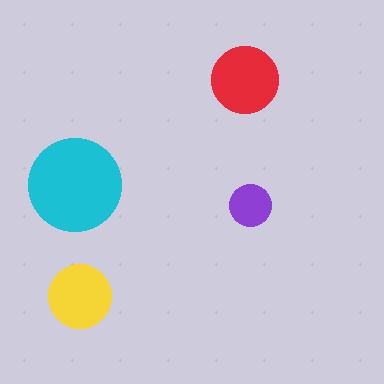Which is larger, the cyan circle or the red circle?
The cyan one.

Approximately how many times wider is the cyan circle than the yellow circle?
About 1.5 times wider.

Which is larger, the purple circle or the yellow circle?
The yellow one.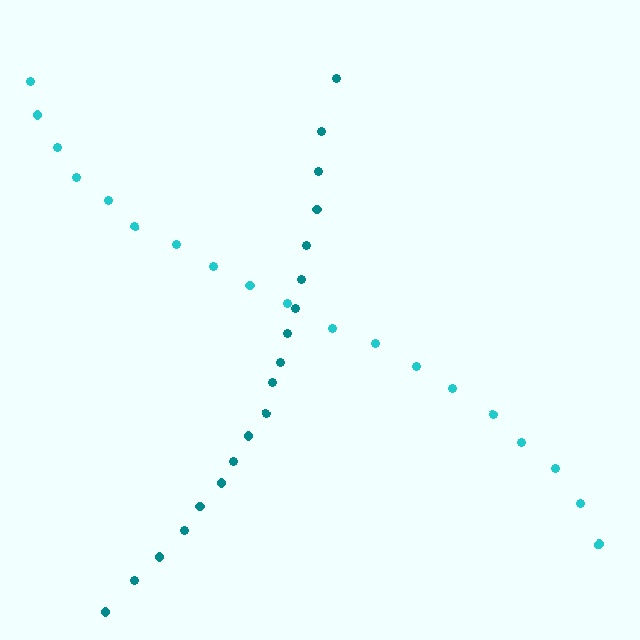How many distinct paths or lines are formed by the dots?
There are 2 distinct paths.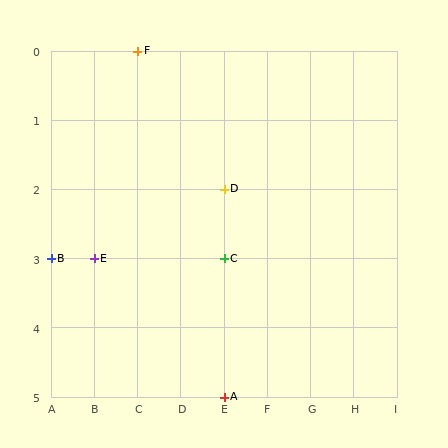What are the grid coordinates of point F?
Point F is at grid coordinates (C, 0).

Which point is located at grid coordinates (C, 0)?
Point F is at (C, 0).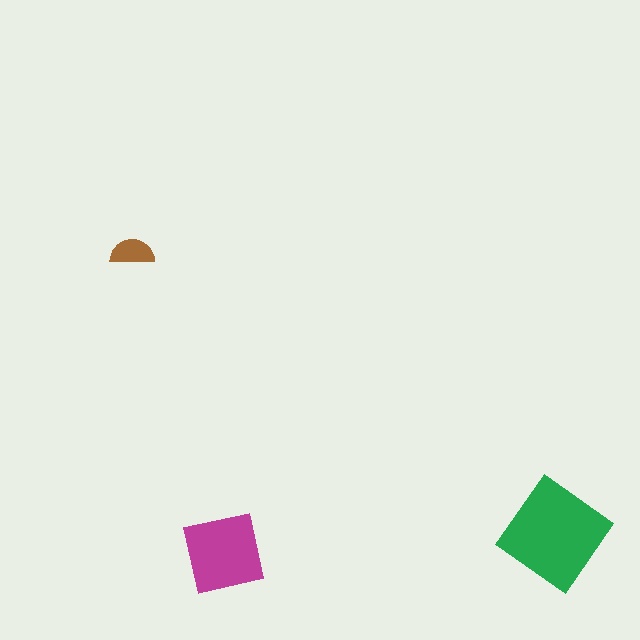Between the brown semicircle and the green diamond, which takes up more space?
The green diamond.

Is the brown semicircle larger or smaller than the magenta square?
Smaller.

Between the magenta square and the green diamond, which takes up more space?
The green diamond.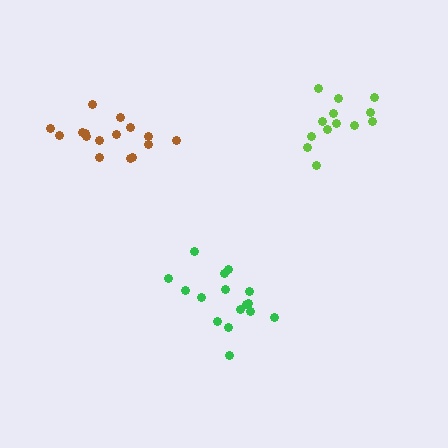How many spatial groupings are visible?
There are 3 spatial groupings.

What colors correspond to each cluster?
The clusters are colored: lime, green, brown.